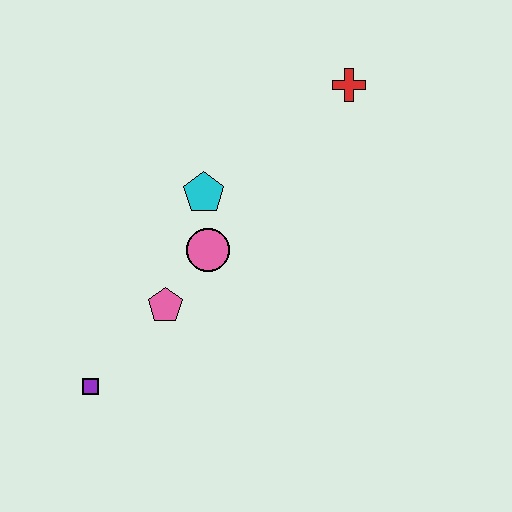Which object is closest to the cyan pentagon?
The pink circle is closest to the cyan pentagon.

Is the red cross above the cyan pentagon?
Yes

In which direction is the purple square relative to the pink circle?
The purple square is below the pink circle.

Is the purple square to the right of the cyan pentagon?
No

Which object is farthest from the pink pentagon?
The red cross is farthest from the pink pentagon.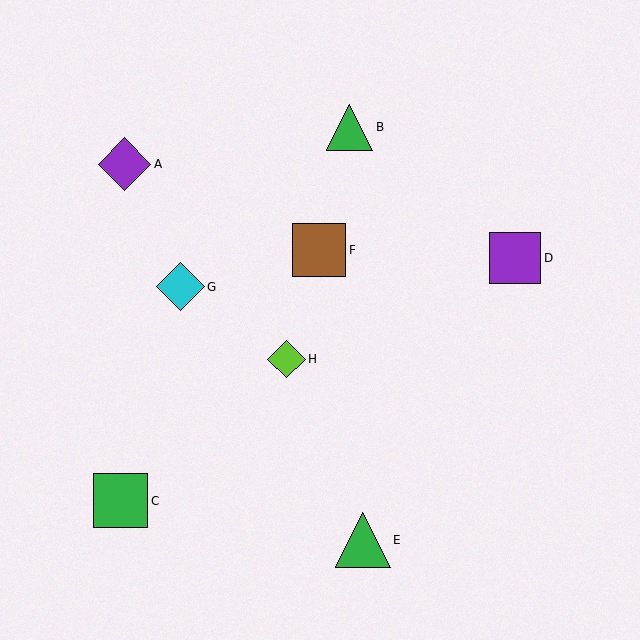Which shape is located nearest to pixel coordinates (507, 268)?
The purple square (labeled D) at (515, 258) is nearest to that location.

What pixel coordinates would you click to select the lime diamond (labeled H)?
Click at (287, 359) to select the lime diamond H.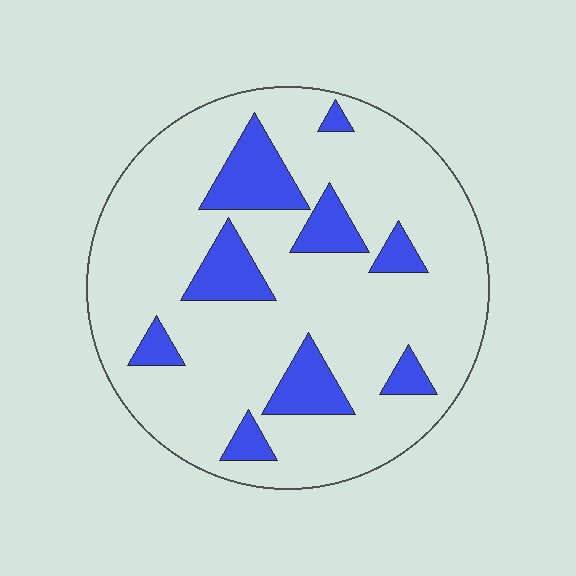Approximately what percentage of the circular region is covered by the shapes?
Approximately 20%.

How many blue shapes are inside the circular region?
9.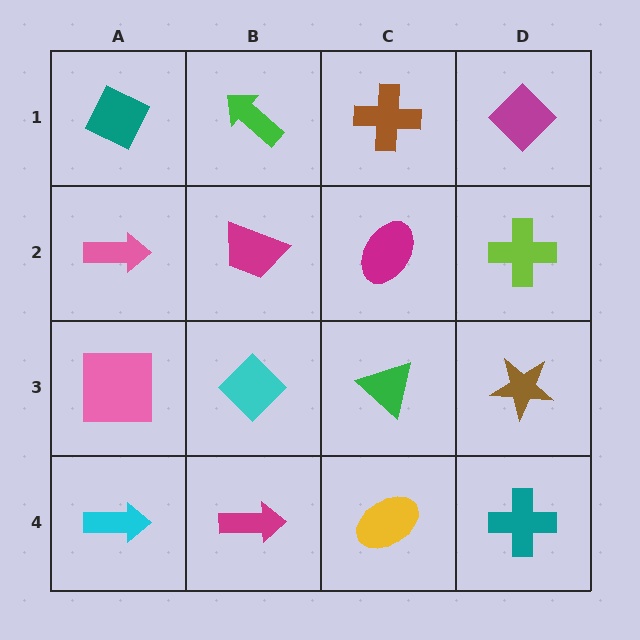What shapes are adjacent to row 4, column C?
A green triangle (row 3, column C), a magenta arrow (row 4, column B), a teal cross (row 4, column D).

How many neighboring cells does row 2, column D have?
3.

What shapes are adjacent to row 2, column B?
A green arrow (row 1, column B), a cyan diamond (row 3, column B), a pink arrow (row 2, column A), a magenta ellipse (row 2, column C).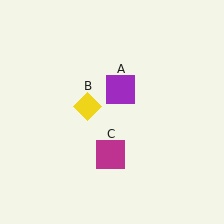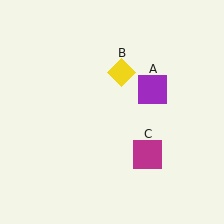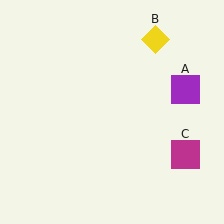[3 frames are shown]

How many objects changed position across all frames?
3 objects changed position: purple square (object A), yellow diamond (object B), magenta square (object C).